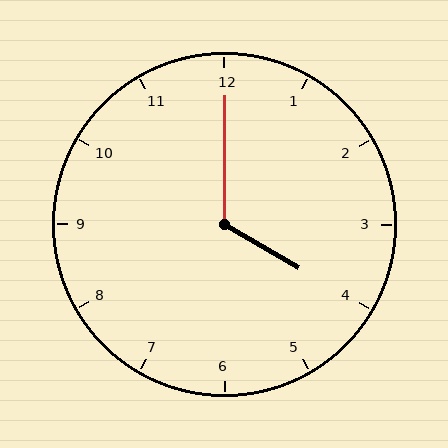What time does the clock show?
4:00.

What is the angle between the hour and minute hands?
Approximately 120 degrees.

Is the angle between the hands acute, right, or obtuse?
It is obtuse.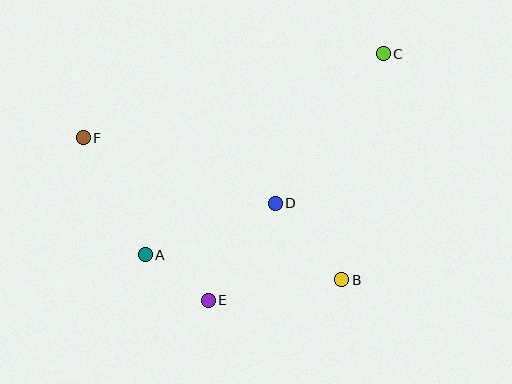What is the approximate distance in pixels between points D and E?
The distance between D and E is approximately 118 pixels.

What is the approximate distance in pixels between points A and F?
The distance between A and F is approximately 133 pixels.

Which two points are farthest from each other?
Points C and F are farthest from each other.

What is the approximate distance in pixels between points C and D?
The distance between C and D is approximately 185 pixels.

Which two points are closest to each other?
Points A and E are closest to each other.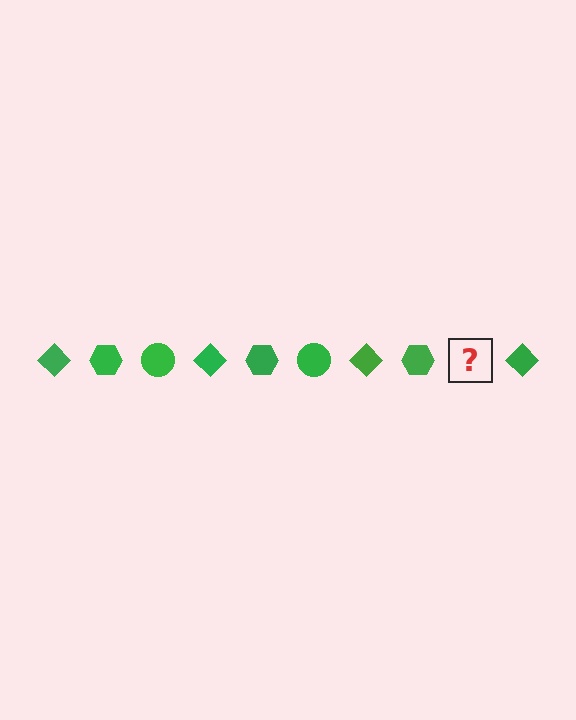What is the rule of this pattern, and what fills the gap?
The rule is that the pattern cycles through diamond, hexagon, circle shapes in green. The gap should be filled with a green circle.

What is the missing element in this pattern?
The missing element is a green circle.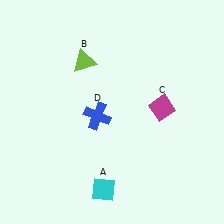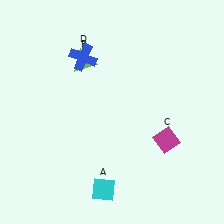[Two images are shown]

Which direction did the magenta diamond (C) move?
The magenta diamond (C) moved down.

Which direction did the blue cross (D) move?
The blue cross (D) moved up.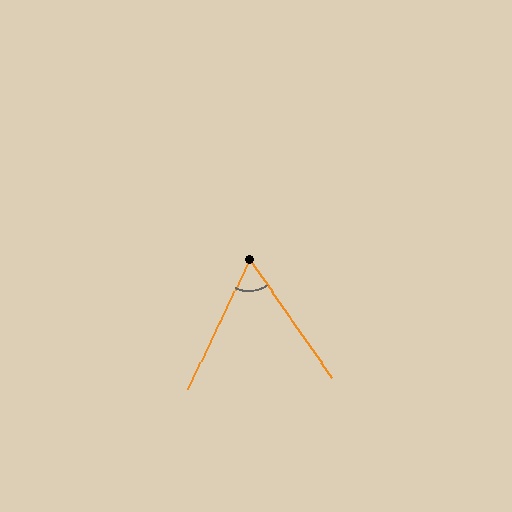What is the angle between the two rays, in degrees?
Approximately 60 degrees.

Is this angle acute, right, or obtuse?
It is acute.